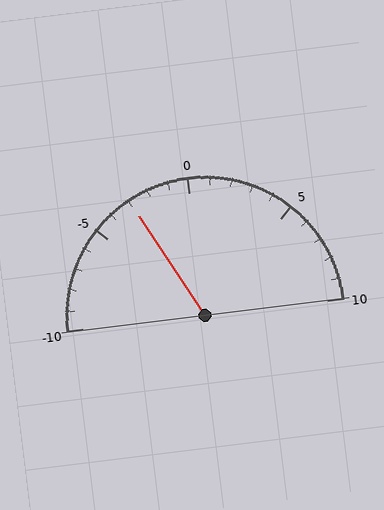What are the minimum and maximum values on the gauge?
The gauge ranges from -10 to 10.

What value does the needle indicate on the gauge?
The needle indicates approximately -3.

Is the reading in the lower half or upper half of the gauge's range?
The reading is in the lower half of the range (-10 to 10).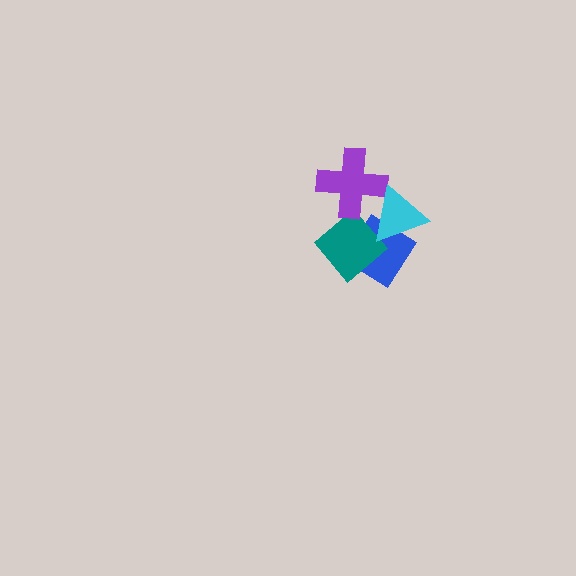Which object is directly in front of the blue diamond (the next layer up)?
The teal diamond is directly in front of the blue diamond.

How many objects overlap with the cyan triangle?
2 objects overlap with the cyan triangle.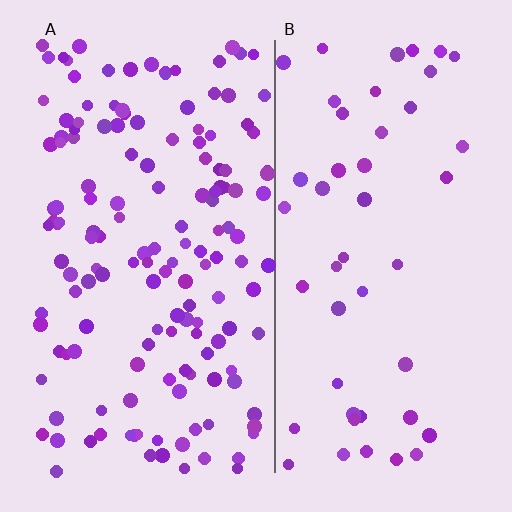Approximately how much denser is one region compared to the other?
Approximately 3.2× — region A over region B.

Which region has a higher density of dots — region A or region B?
A (the left).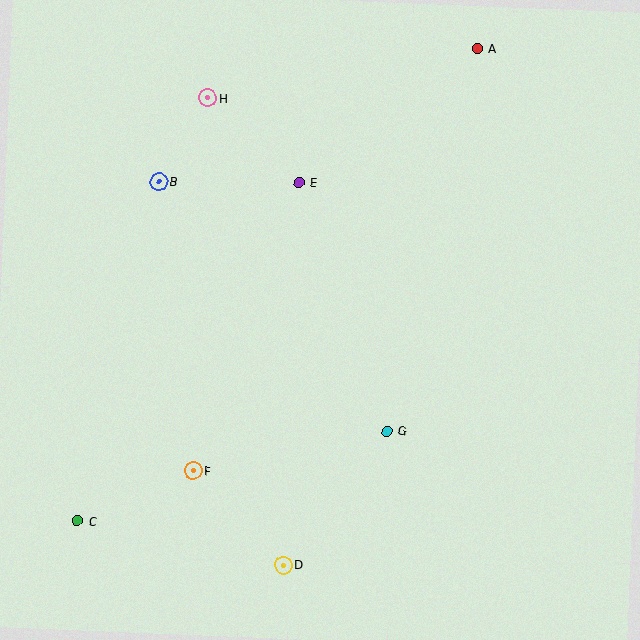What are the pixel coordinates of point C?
Point C is at (77, 521).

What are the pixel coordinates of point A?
Point A is at (477, 49).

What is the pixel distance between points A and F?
The distance between A and F is 509 pixels.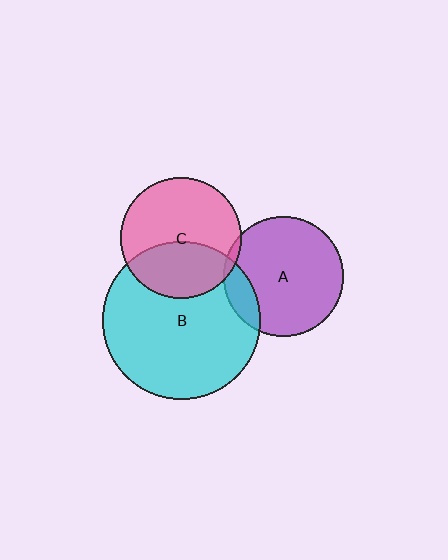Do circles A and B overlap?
Yes.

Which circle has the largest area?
Circle B (cyan).